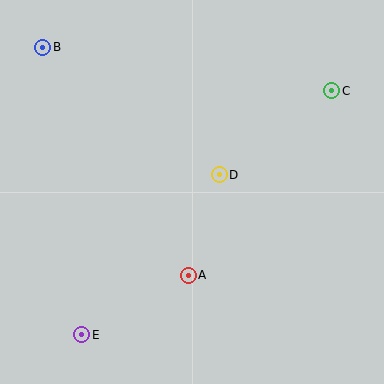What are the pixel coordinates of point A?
Point A is at (188, 275).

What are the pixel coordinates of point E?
Point E is at (82, 335).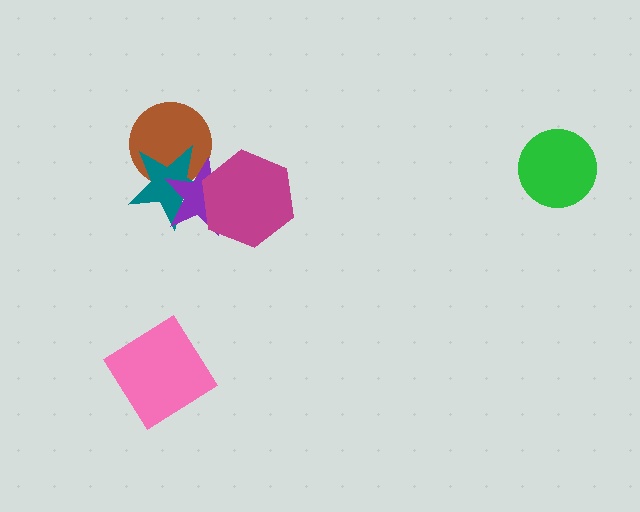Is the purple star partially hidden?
Yes, it is partially covered by another shape.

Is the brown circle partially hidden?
Yes, it is partially covered by another shape.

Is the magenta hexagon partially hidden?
No, no other shape covers it.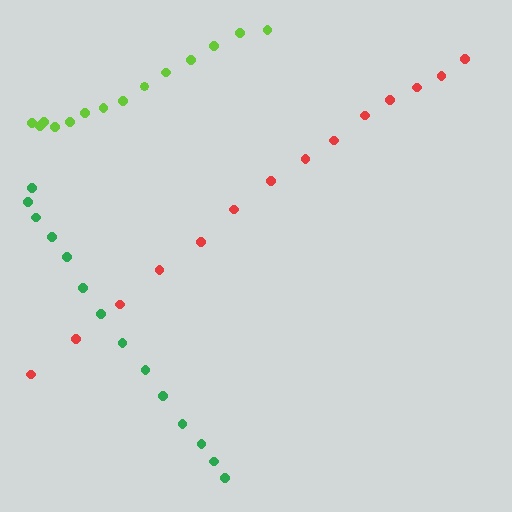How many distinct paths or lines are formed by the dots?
There are 3 distinct paths.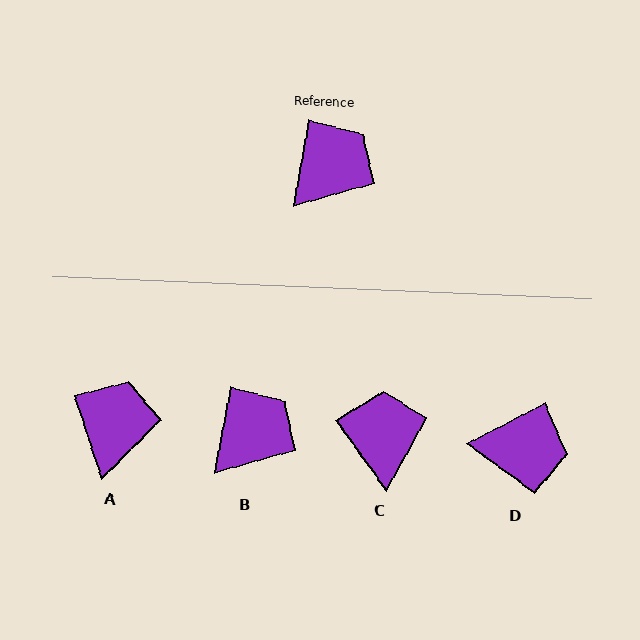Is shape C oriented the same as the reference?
No, it is off by about 46 degrees.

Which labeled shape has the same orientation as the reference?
B.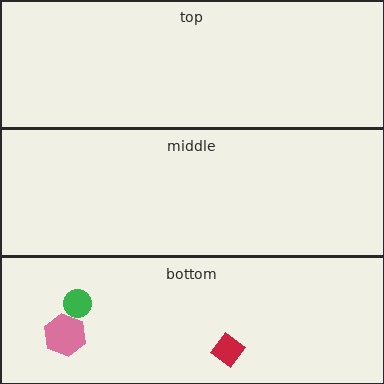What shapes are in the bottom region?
The pink hexagon, the green circle, the red diamond.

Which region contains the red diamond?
The bottom region.